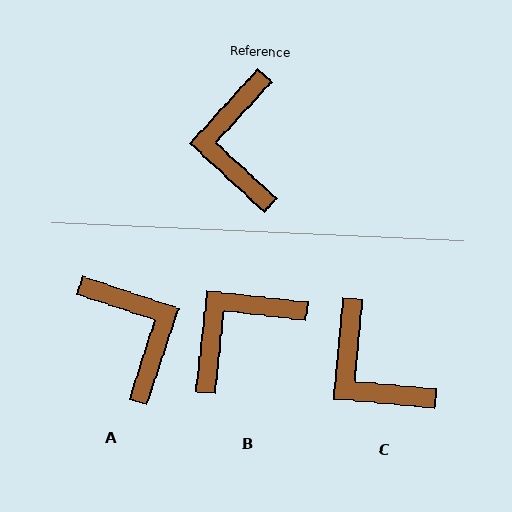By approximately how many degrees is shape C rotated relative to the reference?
Approximately 37 degrees counter-clockwise.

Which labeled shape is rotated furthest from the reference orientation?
A, about 156 degrees away.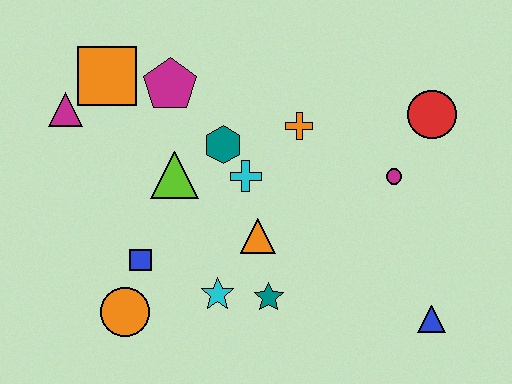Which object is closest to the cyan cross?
The teal hexagon is closest to the cyan cross.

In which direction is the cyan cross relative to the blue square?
The cyan cross is to the right of the blue square.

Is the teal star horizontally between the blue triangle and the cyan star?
Yes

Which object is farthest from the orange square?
The blue triangle is farthest from the orange square.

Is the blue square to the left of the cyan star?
Yes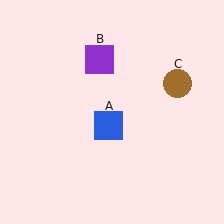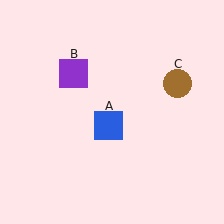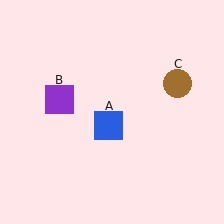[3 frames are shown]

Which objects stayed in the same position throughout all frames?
Blue square (object A) and brown circle (object C) remained stationary.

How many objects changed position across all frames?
1 object changed position: purple square (object B).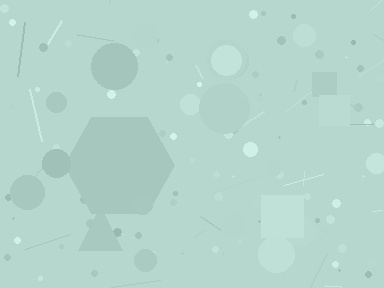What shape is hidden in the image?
A hexagon is hidden in the image.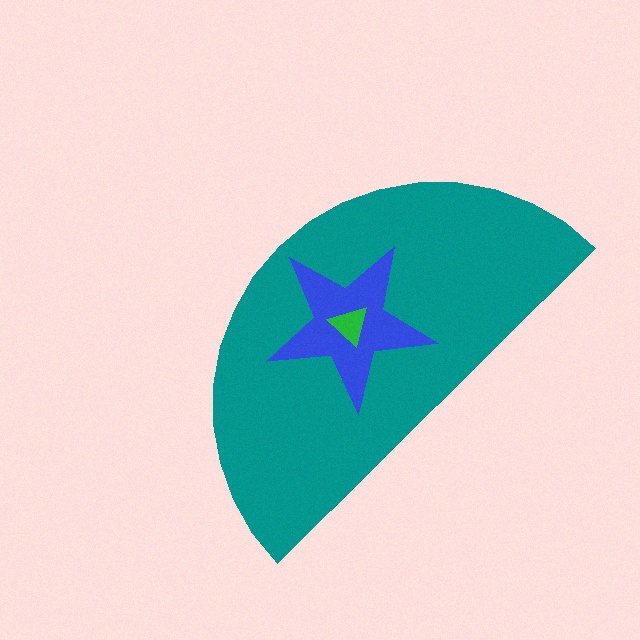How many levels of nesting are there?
3.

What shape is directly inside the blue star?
The green triangle.